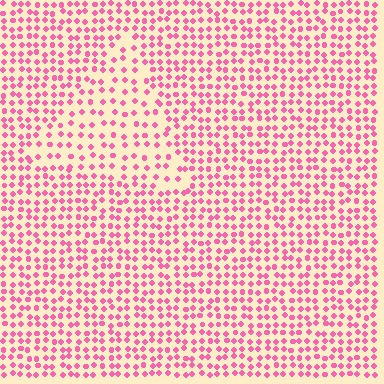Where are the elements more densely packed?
The elements are more densely packed outside the triangle boundary.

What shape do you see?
I see a triangle.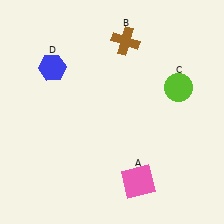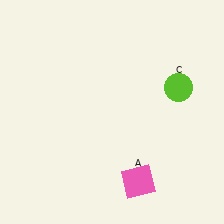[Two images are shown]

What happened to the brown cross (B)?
The brown cross (B) was removed in Image 2. It was in the top-right area of Image 1.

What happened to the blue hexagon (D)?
The blue hexagon (D) was removed in Image 2. It was in the top-left area of Image 1.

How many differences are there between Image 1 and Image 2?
There are 2 differences between the two images.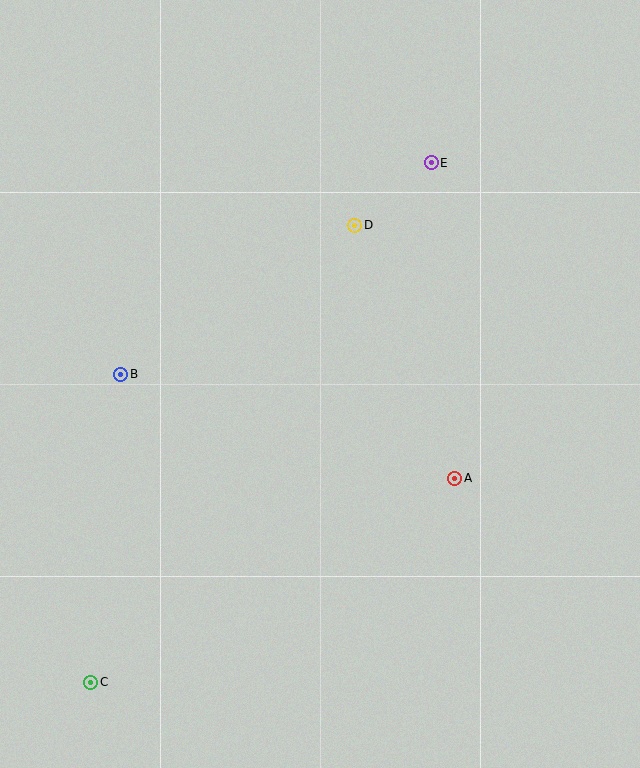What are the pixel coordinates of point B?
Point B is at (121, 374).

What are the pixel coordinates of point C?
Point C is at (91, 682).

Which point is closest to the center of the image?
Point D at (355, 225) is closest to the center.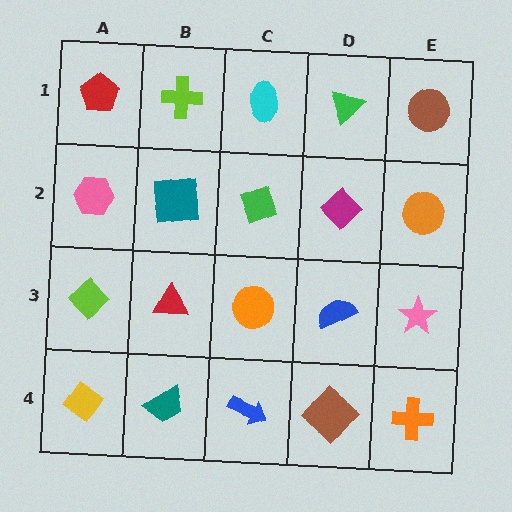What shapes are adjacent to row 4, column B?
A red triangle (row 3, column B), a yellow diamond (row 4, column A), a blue arrow (row 4, column C).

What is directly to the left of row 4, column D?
A blue arrow.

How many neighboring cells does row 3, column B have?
4.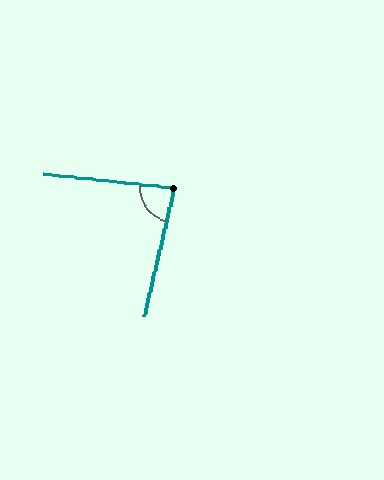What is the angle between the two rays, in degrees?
Approximately 83 degrees.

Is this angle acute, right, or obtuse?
It is acute.